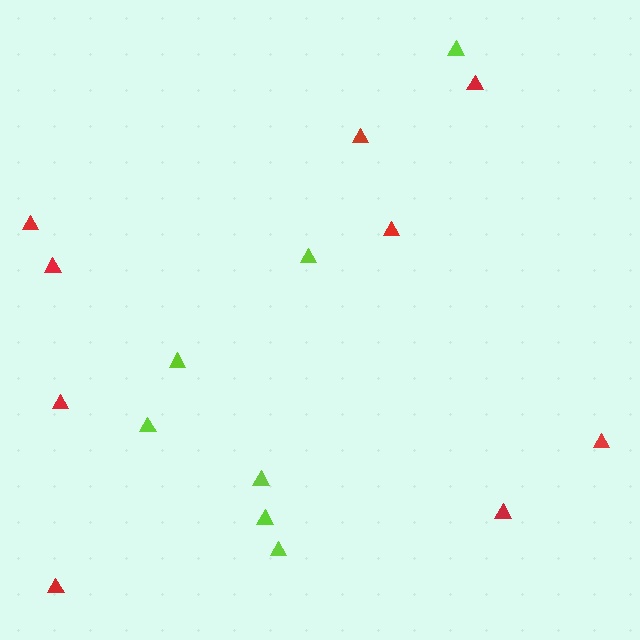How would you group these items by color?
There are 2 groups: one group of red triangles (9) and one group of lime triangles (7).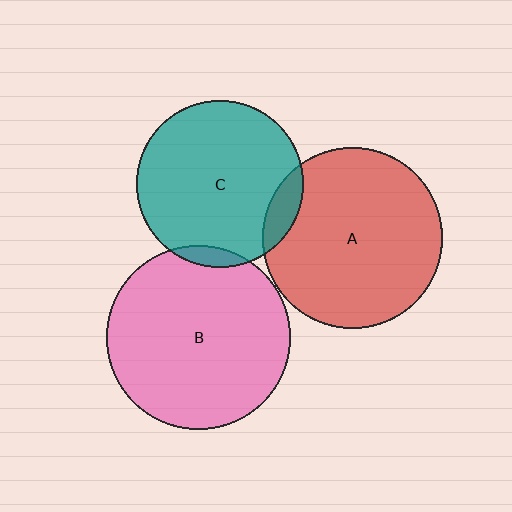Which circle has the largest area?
Circle B (pink).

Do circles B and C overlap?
Yes.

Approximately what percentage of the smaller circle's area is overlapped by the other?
Approximately 5%.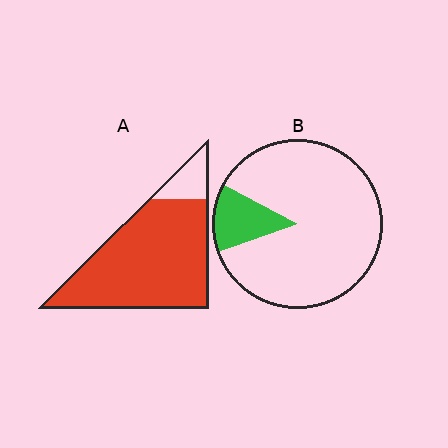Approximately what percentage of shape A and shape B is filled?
A is approximately 85% and B is approximately 15%.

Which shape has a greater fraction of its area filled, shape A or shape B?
Shape A.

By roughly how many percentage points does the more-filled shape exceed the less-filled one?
By roughly 75 percentage points (A over B).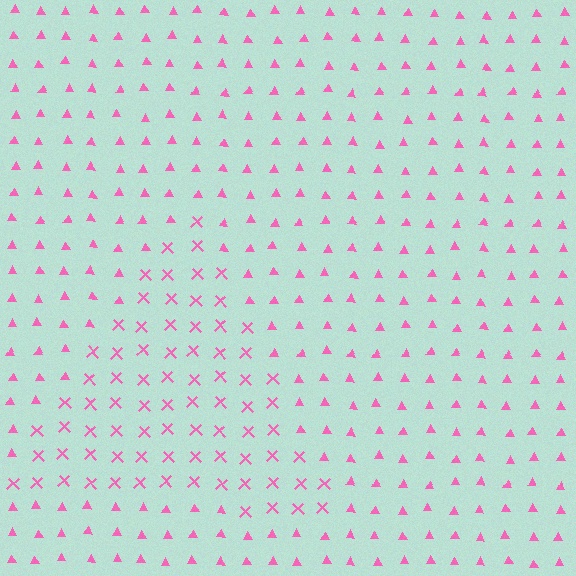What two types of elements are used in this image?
The image uses X marks inside the triangle region and triangles outside it.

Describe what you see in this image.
The image is filled with small pink elements arranged in a uniform grid. A triangle-shaped region contains X marks, while the surrounding area contains triangles. The boundary is defined purely by the change in element shape.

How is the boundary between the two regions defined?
The boundary is defined by a change in element shape: X marks inside vs. triangles outside. All elements share the same color and spacing.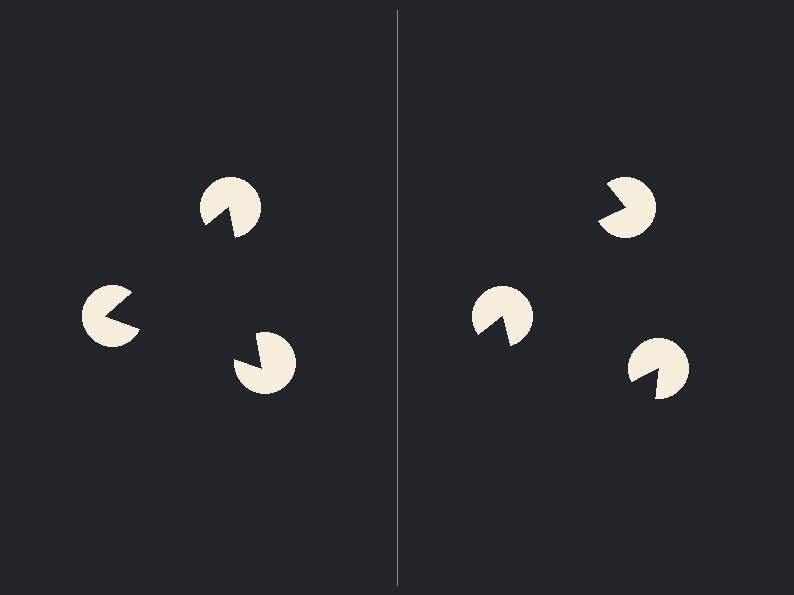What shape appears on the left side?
An illusory triangle.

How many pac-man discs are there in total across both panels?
6 — 3 on each side.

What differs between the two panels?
The pac-man discs are positioned identically on both sides; only the wedge orientations differ. On the left they align to a triangle; on the right they are misaligned.